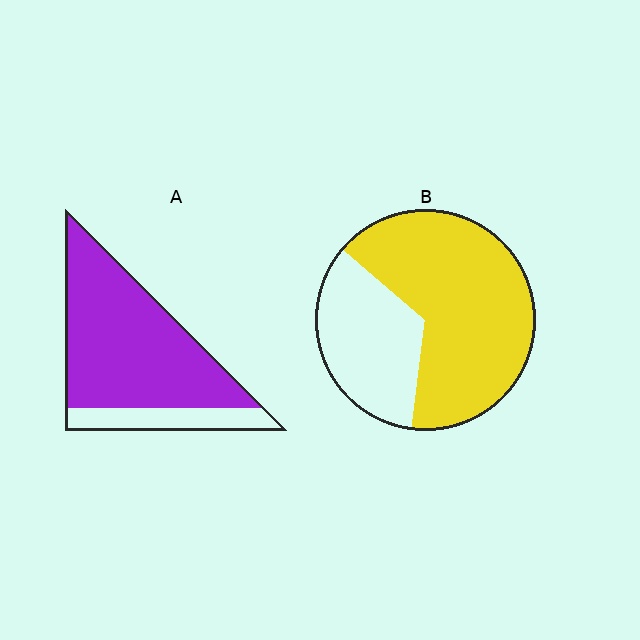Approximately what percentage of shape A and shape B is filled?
A is approximately 80% and B is approximately 65%.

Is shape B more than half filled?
Yes.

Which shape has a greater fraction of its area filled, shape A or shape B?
Shape A.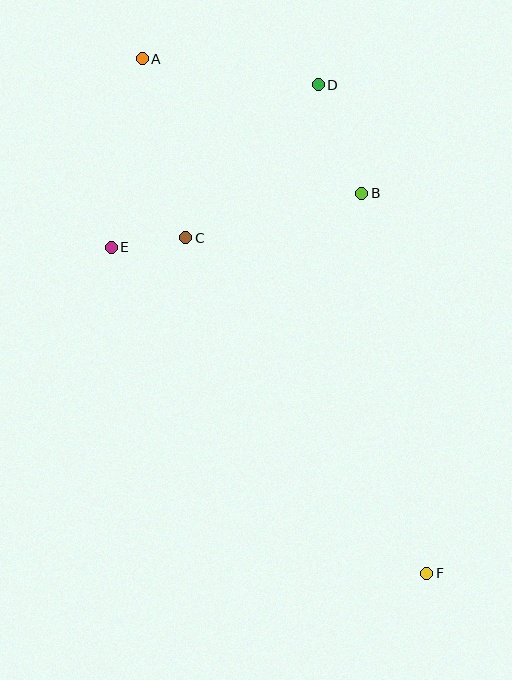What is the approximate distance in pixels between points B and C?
The distance between B and C is approximately 181 pixels.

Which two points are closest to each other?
Points C and E are closest to each other.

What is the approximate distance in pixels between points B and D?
The distance between B and D is approximately 117 pixels.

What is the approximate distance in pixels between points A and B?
The distance between A and B is approximately 257 pixels.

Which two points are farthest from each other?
Points A and F are farthest from each other.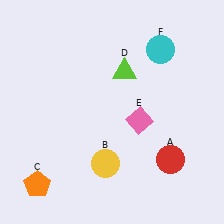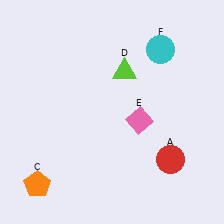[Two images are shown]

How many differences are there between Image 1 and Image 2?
There is 1 difference between the two images.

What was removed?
The yellow circle (B) was removed in Image 2.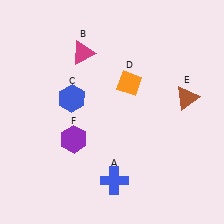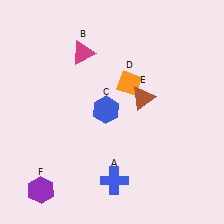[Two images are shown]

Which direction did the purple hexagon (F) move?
The purple hexagon (F) moved down.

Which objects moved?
The objects that moved are: the blue hexagon (C), the brown triangle (E), the purple hexagon (F).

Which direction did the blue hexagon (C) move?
The blue hexagon (C) moved right.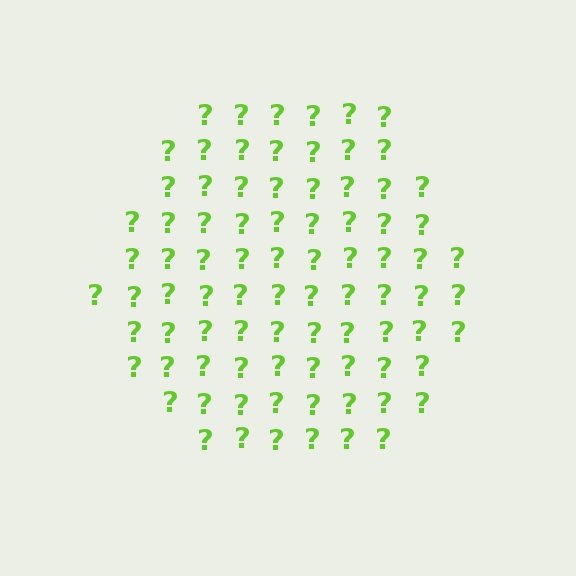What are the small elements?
The small elements are question marks.